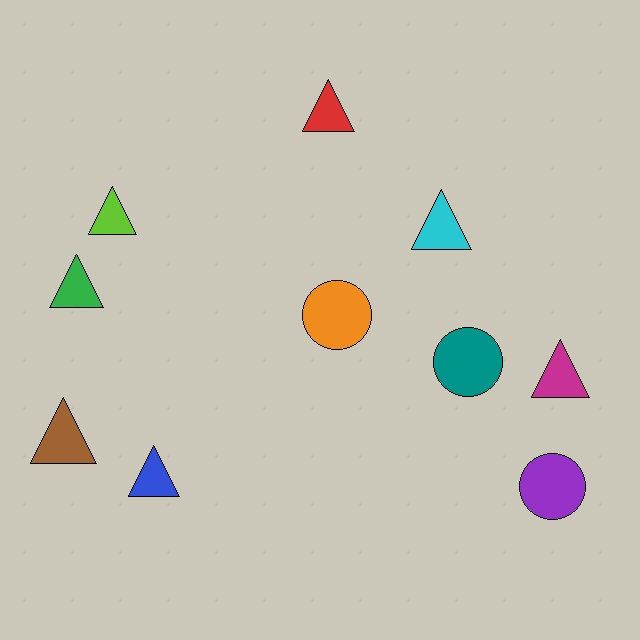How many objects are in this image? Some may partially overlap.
There are 10 objects.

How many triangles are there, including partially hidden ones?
There are 7 triangles.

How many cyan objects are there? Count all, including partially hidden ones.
There is 1 cyan object.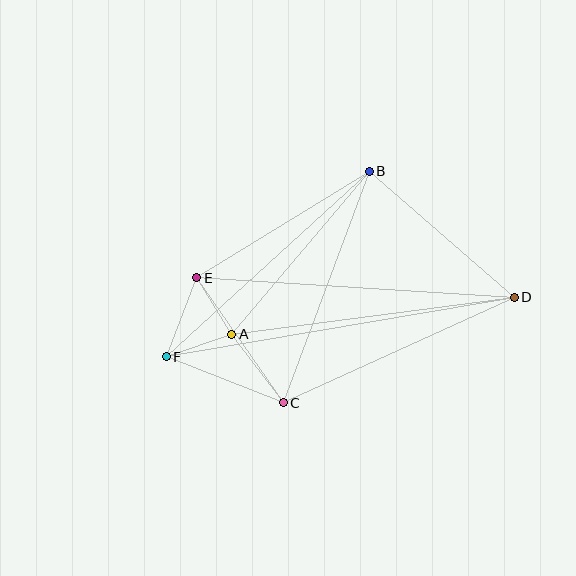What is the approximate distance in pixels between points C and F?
The distance between C and F is approximately 126 pixels.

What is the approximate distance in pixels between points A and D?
The distance between A and D is approximately 285 pixels.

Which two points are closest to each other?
Points A and E are closest to each other.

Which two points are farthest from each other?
Points D and F are farthest from each other.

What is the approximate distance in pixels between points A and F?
The distance between A and F is approximately 70 pixels.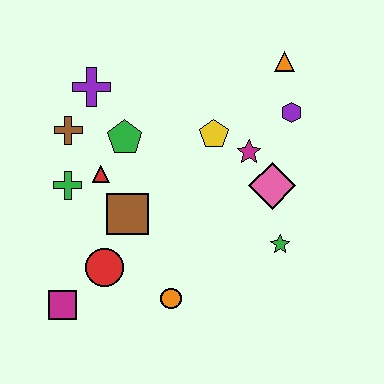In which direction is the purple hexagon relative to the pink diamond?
The purple hexagon is above the pink diamond.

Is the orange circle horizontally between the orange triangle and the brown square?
Yes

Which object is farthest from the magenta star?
The magenta square is farthest from the magenta star.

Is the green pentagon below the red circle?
No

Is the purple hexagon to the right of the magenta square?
Yes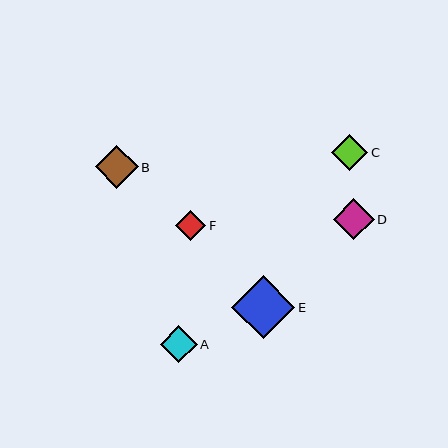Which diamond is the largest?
Diamond E is the largest with a size of approximately 63 pixels.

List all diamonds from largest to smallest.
From largest to smallest: E, B, D, A, C, F.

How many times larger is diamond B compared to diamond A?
Diamond B is approximately 1.2 times the size of diamond A.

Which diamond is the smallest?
Diamond F is the smallest with a size of approximately 30 pixels.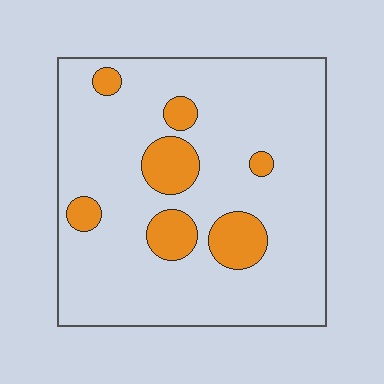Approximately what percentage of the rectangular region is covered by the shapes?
Approximately 15%.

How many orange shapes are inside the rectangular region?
7.